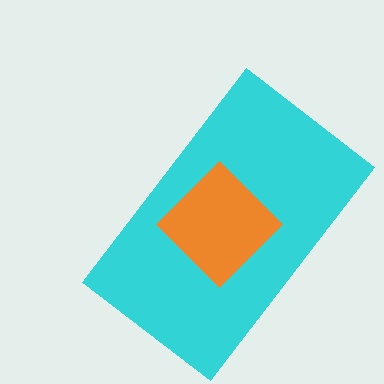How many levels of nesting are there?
2.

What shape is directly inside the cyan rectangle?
The orange diamond.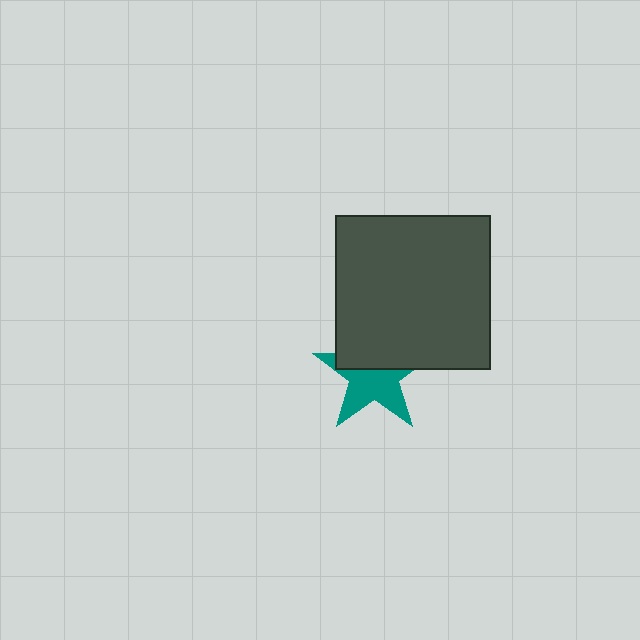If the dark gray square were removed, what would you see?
You would see the complete teal star.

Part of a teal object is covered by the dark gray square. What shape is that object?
It is a star.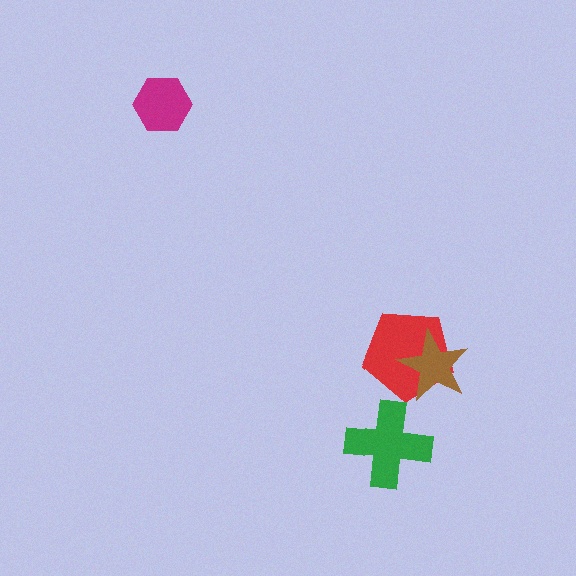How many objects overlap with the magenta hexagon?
0 objects overlap with the magenta hexagon.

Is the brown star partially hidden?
No, no other shape covers it.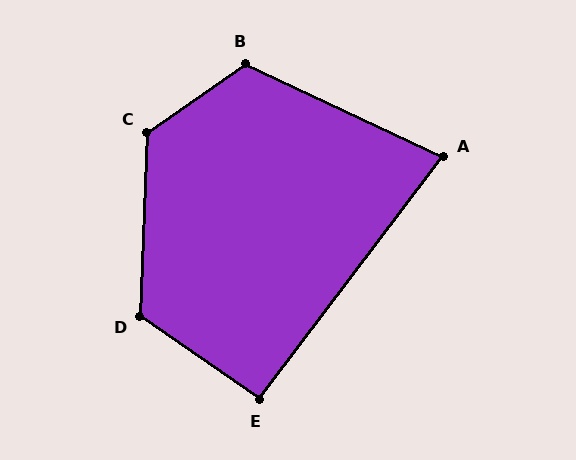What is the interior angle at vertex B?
Approximately 120 degrees (obtuse).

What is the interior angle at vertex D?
Approximately 122 degrees (obtuse).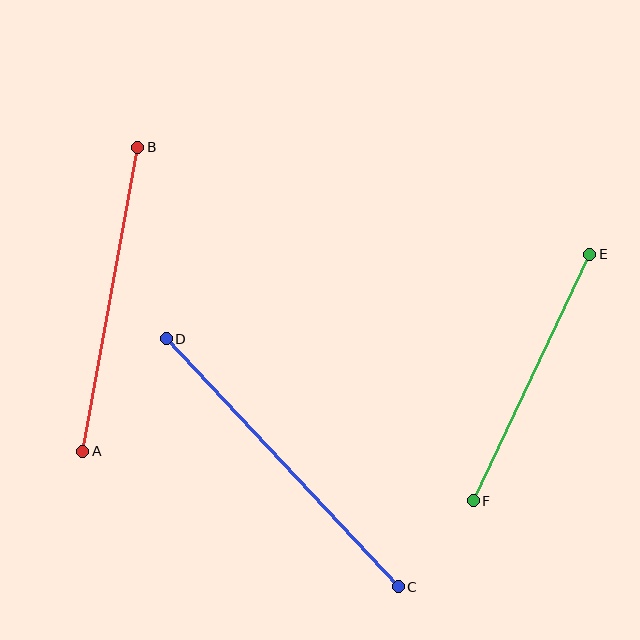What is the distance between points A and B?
The distance is approximately 309 pixels.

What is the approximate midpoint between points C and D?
The midpoint is at approximately (282, 463) pixels.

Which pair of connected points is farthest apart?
Points C and D are farthest apart.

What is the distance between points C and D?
The distance is approximately 340 pixels.